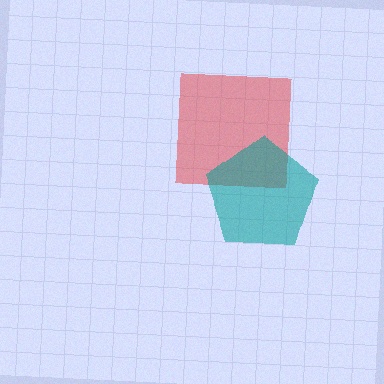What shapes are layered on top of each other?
The layered shapes are: a red square, a teal pentagon.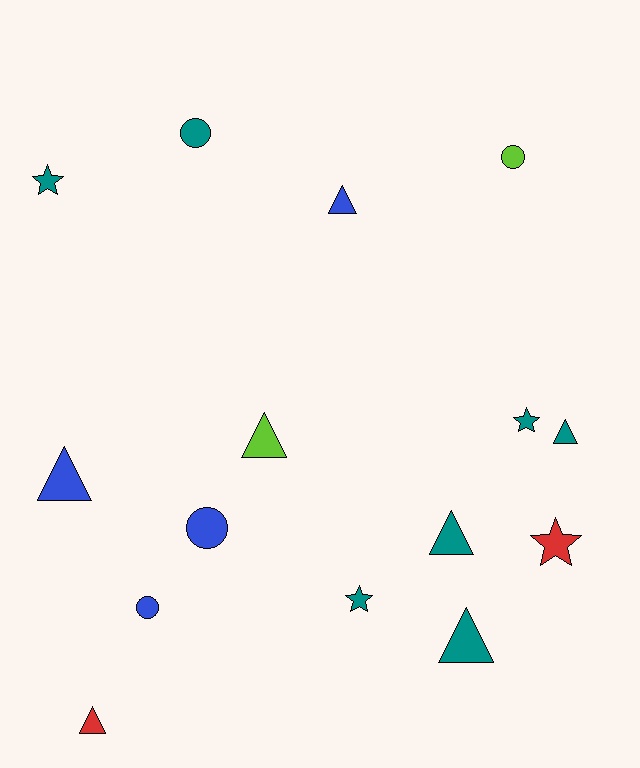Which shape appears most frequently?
Triangle, with 7 objects.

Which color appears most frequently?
Teal, with 7 objects.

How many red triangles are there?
There is 1 red triangle.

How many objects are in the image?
There are 15 objects.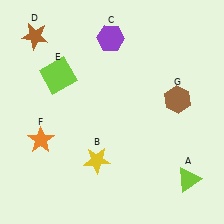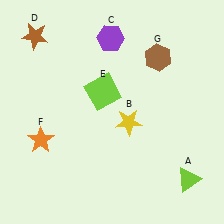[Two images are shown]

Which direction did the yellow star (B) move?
The yellow star (B) moved up.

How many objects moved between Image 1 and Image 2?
3 objects moved between the two images.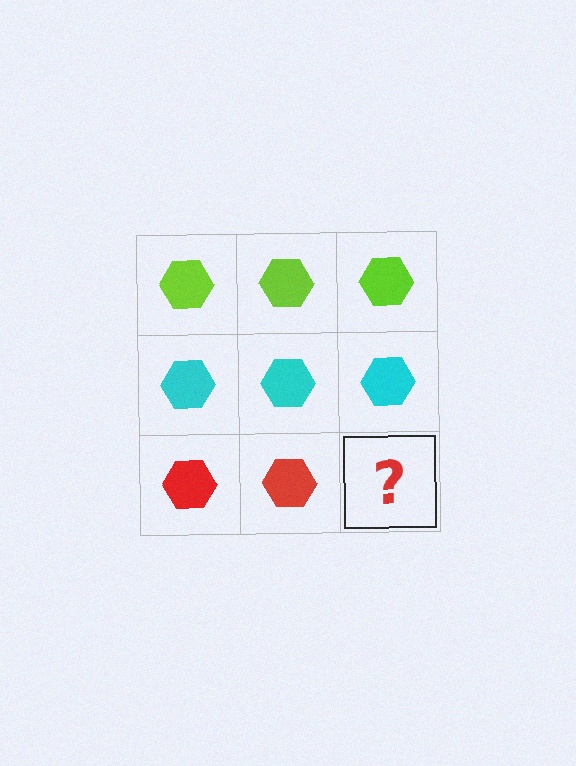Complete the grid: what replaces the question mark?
The question mark should be replaced with a red hexagon.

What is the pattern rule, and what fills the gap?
The rule is that each row has a consistent color. The gap should be filled with a red hexagon.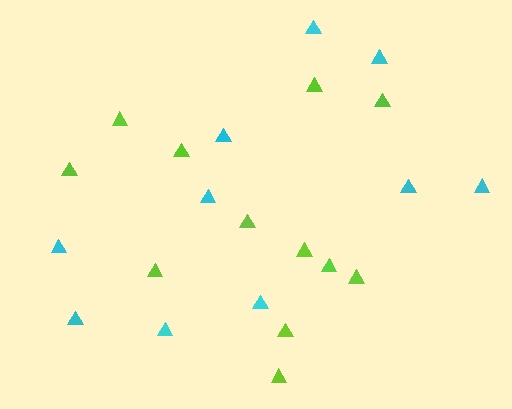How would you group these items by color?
There are 2 groups: one group of lime triangles (12) and one group of cyan triangles (10).